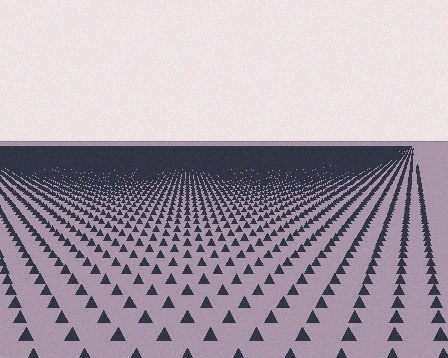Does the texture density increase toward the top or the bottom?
Density increases toward the top.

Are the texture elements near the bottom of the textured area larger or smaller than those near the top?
Larger. Near the bottom, elements are closer to the viewer and appear at a bigger on-screen size.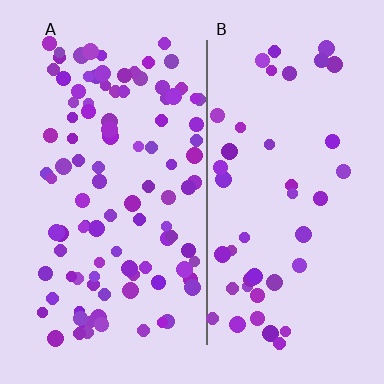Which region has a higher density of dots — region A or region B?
A (the left).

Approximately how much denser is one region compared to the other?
Approximately 2.3× — region A over region B.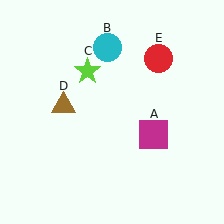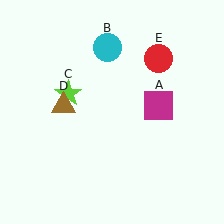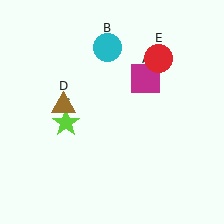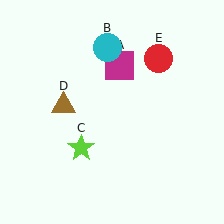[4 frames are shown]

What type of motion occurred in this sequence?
The magenta square (object A), lime star (object C) rotated counterclockwise around the center of the scene.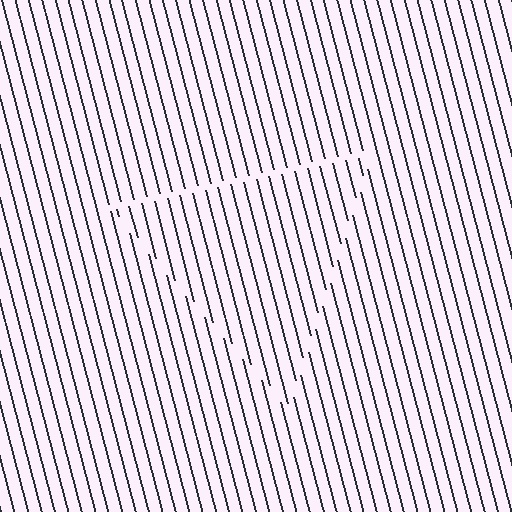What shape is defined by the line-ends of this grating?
An illusory triangle. The interior of the shape contains the same grating, shifted by half a period — the contour is defined by the phase discontinuity where line-ends from the inner and outer gratings abut.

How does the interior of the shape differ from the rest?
The interior of the shape contains the same grating, shifted by half a period — the contour is defined by the phase discontinuity where line-ends from the inner and outer gratings abut.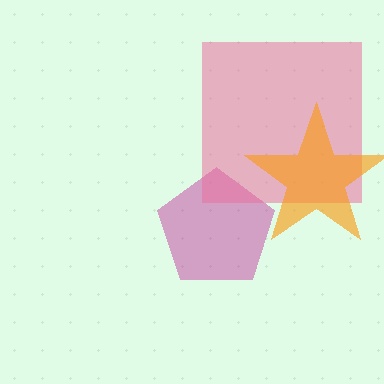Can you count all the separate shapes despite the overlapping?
Yes, there are 3 separate shapes.